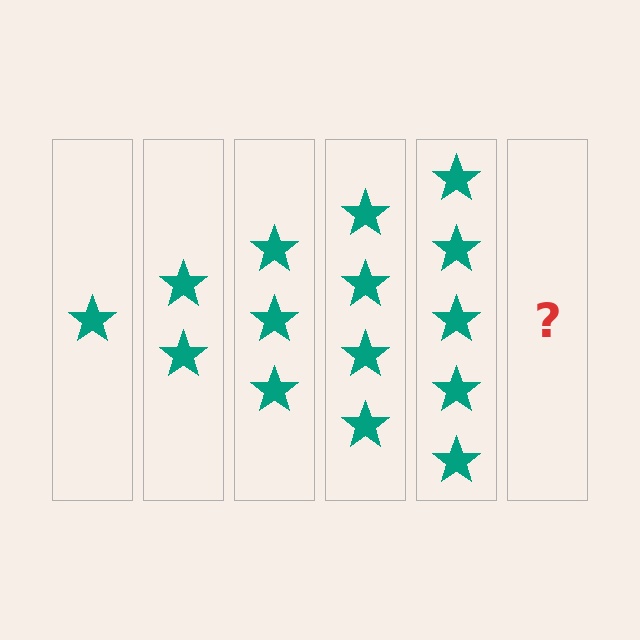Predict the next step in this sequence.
The next step is 6 stars.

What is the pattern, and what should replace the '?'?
The pattern is that each step adds one more star. The '?' should be 6 stars.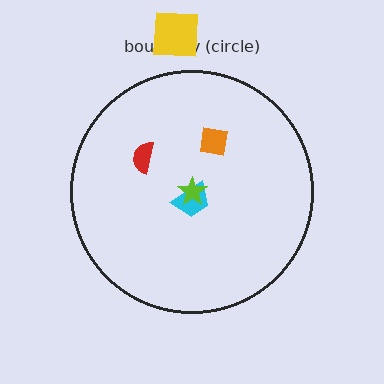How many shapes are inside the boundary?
4 inside, 1 outside.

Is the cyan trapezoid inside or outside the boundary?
Inside.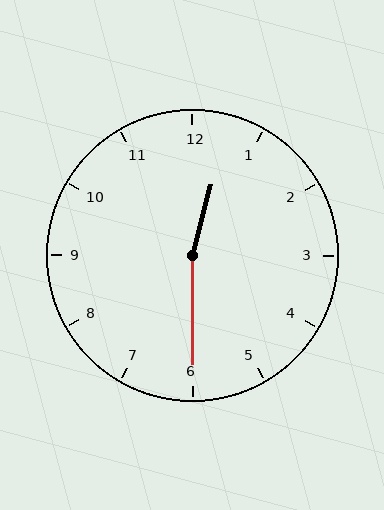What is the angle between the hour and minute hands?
Approximately 165 degrees.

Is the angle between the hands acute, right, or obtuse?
It is obtuse.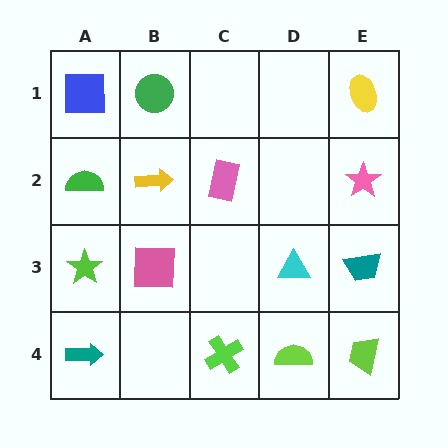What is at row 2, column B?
A yellow arrow.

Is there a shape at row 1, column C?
No, that cell is empty.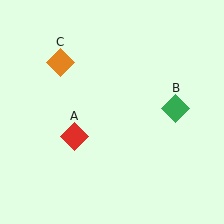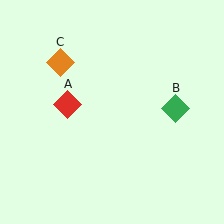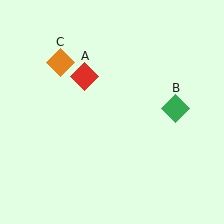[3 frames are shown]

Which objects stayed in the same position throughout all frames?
Green diamond (object B) and orange diamond (object C) remained stationary.